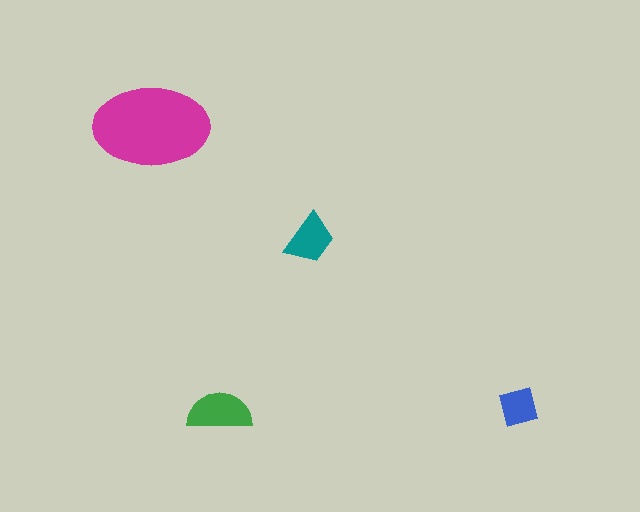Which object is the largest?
The magenta ellipse.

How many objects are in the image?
There are 4 objects in the image.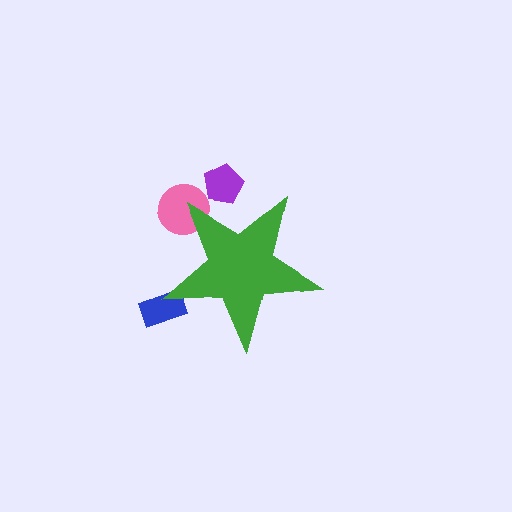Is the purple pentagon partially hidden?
Yes, the purple pentagon is partially hidden behind the green star.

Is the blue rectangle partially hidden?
Yes, the blue rectangle is partially hidden behind the green star.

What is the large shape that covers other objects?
A green star.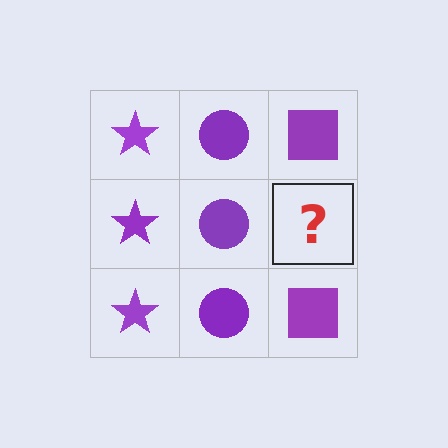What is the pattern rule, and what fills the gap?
The rule is that each column has a consistent shape. The gap should be filled with a purple square.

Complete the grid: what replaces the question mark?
The question mark should be replaced with a purple square.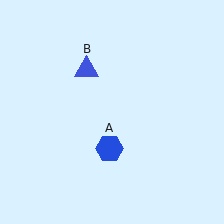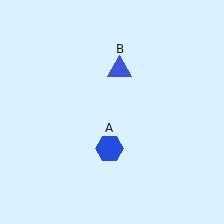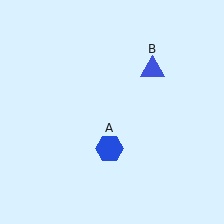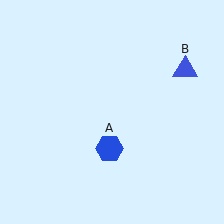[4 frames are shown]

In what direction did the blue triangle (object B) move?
The blue triangle (object B) moved right.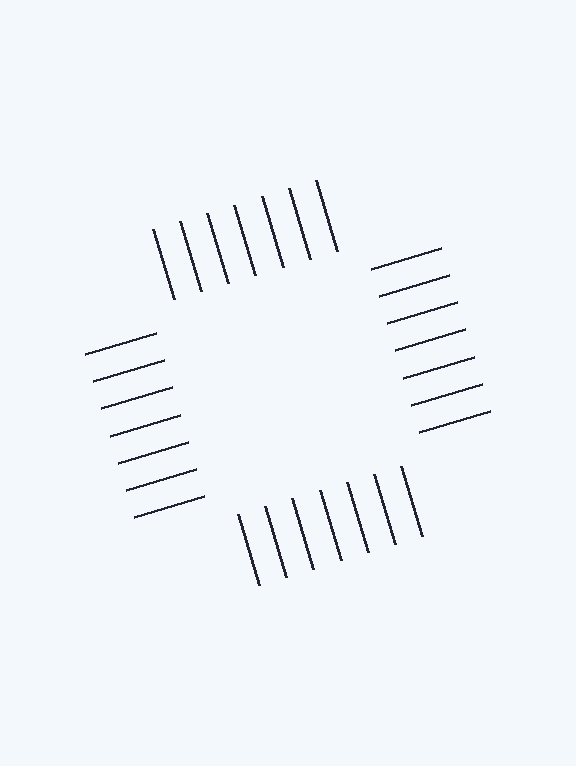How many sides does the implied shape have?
4 sides — the line-ends trace a square.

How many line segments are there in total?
28 — 7 along each of the 4 edges.